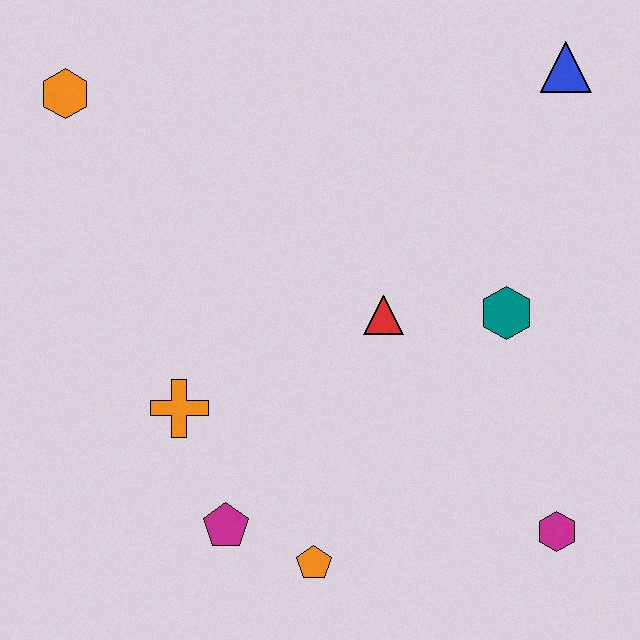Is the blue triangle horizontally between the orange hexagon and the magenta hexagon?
No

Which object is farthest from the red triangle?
The orange hexagon is farthest from the red triangle.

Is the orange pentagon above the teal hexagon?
No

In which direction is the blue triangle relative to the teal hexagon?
The blue triangle is above the teal hexagon.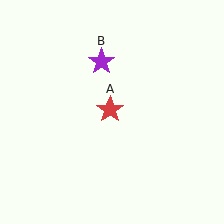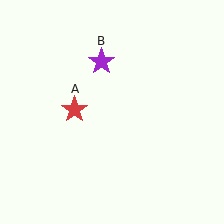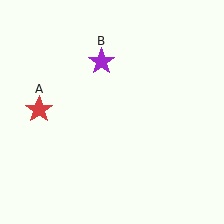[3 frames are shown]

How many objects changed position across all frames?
1 object changed position: red star (object A).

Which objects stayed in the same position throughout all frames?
Purple star (object B) remained stationary.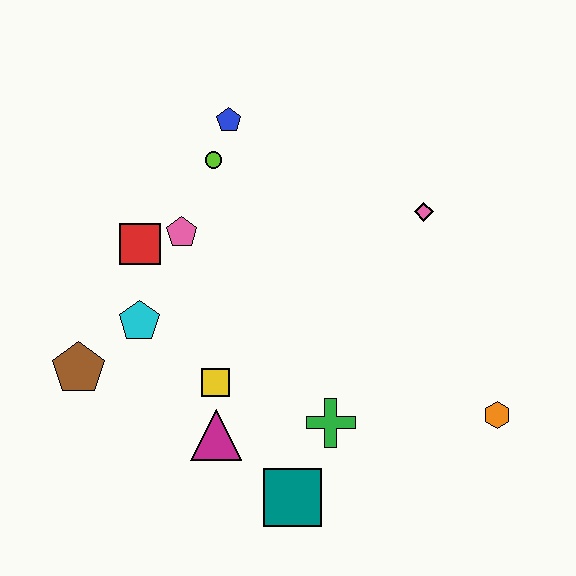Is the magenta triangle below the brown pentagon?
Yes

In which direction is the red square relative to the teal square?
The red square is above the teal square.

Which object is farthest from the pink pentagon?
The orange hexagon is farthest from the pink pentagon.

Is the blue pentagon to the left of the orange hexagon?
Yes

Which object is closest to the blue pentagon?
The lime circle is closest to the blue pentagon.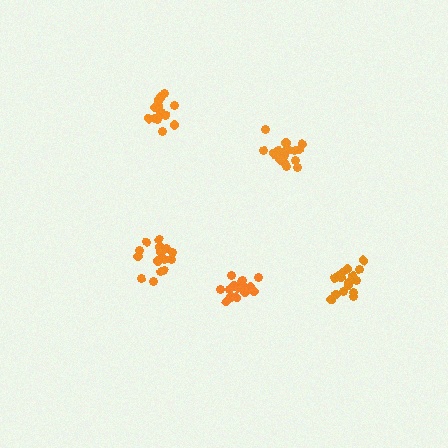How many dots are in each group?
Group 1: 17 dots, Group 2: 16 dots, Group 3: 16 dots, Group 4: 18 dots, Group 5: 17 dots (84 total).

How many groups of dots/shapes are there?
There are 5 groups.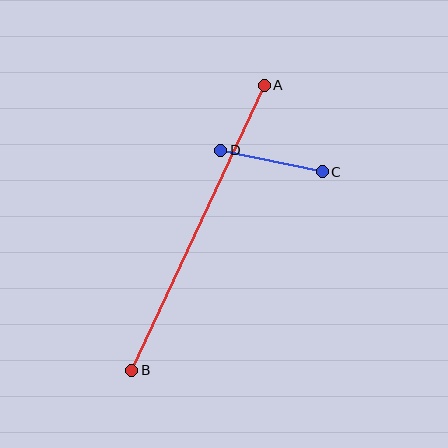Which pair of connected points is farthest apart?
Points A and B are farthest apart.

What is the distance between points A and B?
The distance is approximately 315 pixels.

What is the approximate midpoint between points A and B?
The midpoint is at approximately (198, 228) pixels.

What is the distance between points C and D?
The distance is approximately 104 pixels.